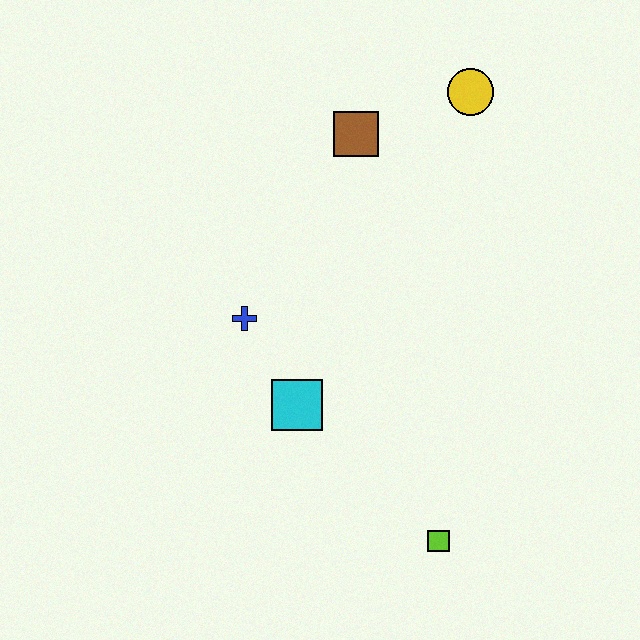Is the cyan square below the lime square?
No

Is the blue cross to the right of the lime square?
No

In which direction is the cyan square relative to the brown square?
The cyan square is below the brown square.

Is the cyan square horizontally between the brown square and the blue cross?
Yes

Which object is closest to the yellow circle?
The brown square is closest to the yellow circle.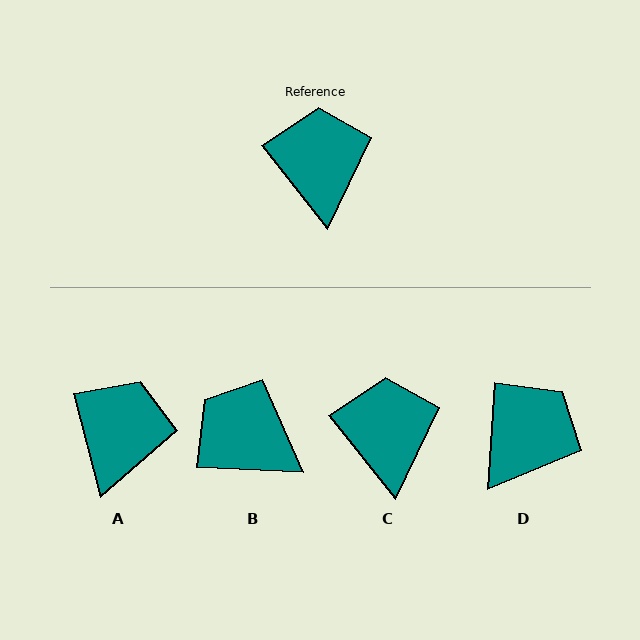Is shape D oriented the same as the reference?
No, it is off by about 42 degrees.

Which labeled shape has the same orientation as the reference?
C.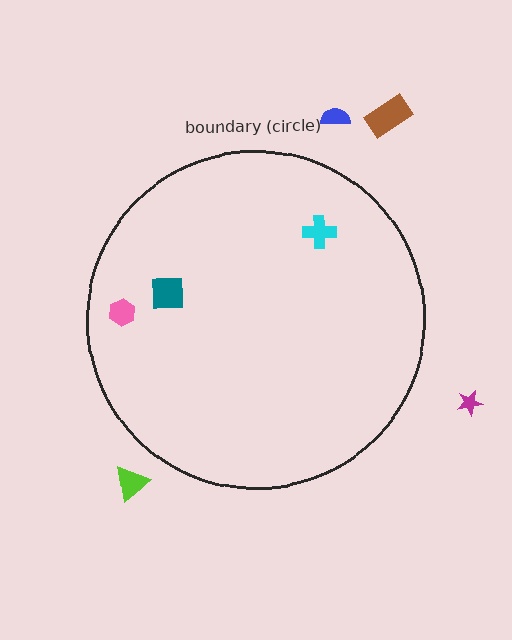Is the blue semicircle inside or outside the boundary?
Outside.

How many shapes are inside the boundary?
3 inside, 4 outside.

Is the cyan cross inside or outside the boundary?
Inside.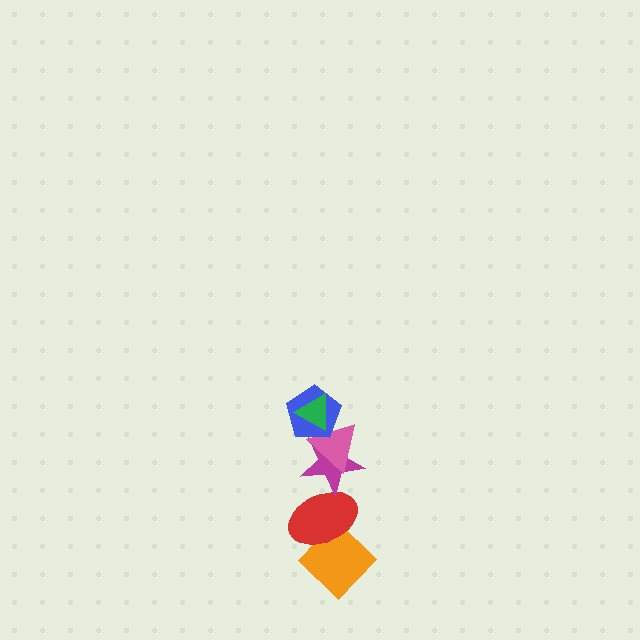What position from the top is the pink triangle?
The pink triangle is 3rd from the top.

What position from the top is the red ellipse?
The red ellipse is 5th from the top.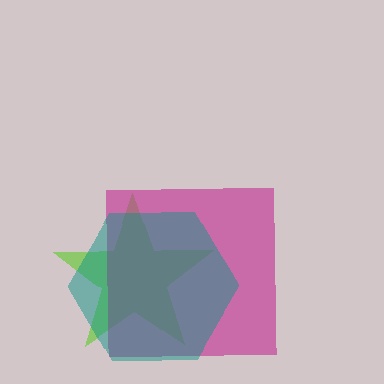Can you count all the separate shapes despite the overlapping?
Yes, there are 3 separate shapes.